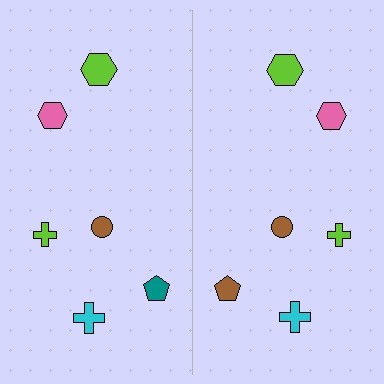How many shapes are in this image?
There are 12 shapes in this image.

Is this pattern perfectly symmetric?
No, the pattern is not perfectly symmetric. The brown pentagon on the right side breaks the symmetry — its mirror counterpart is teal.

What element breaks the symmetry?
The brown pentagon on the right side breaks the symmetry — its mirror counterpart is teal.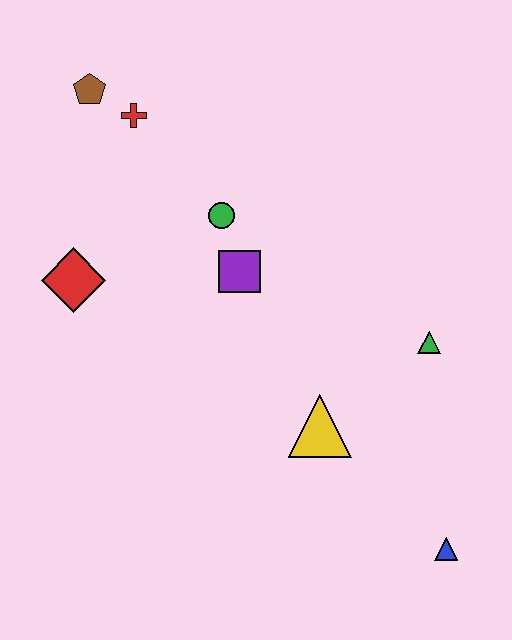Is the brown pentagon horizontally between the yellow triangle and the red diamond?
Yes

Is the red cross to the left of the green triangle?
Yes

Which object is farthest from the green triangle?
The brown pentagon is farthest from the green triangle.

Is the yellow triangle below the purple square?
Yes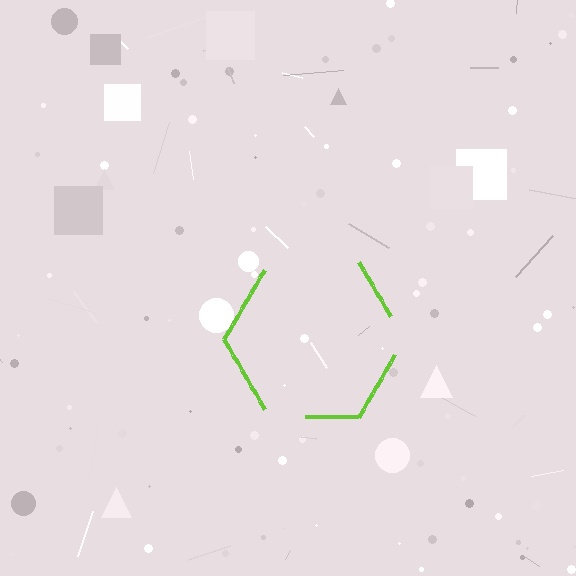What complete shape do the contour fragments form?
The contour fragments form a hexagon.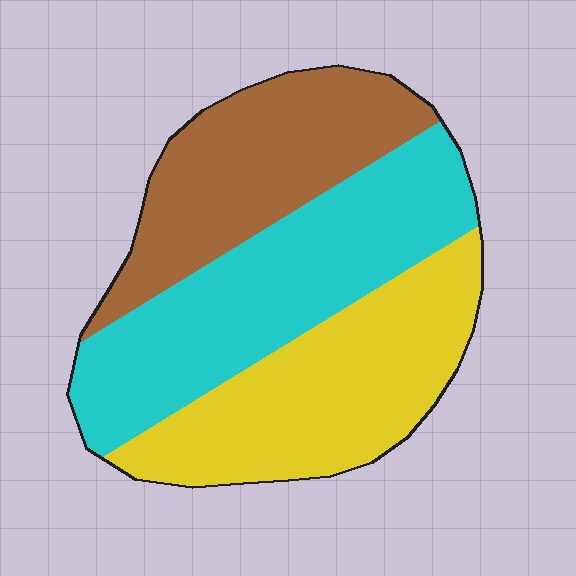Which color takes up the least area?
Brown, at roughly 30%.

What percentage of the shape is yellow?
Yellow covers 34% of the shape.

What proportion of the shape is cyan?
Cyan covers 38% of the shape.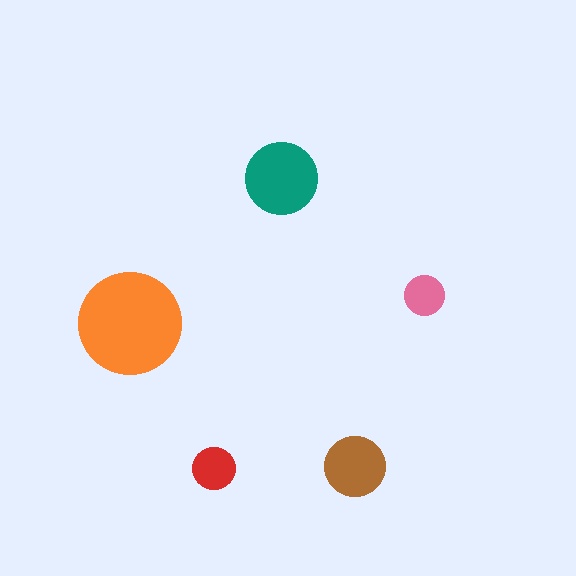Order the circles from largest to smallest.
the orange one, the teal one, the brown one, the red one, the pink one.